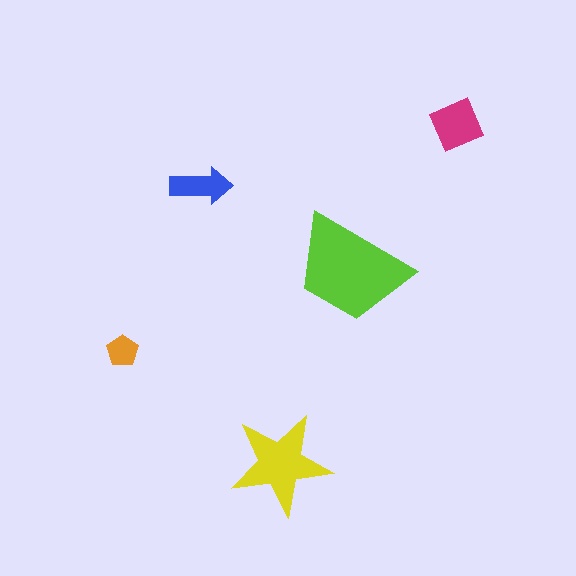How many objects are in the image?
There are 5 objects in the image.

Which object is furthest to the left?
The orange pentagon is leftmost.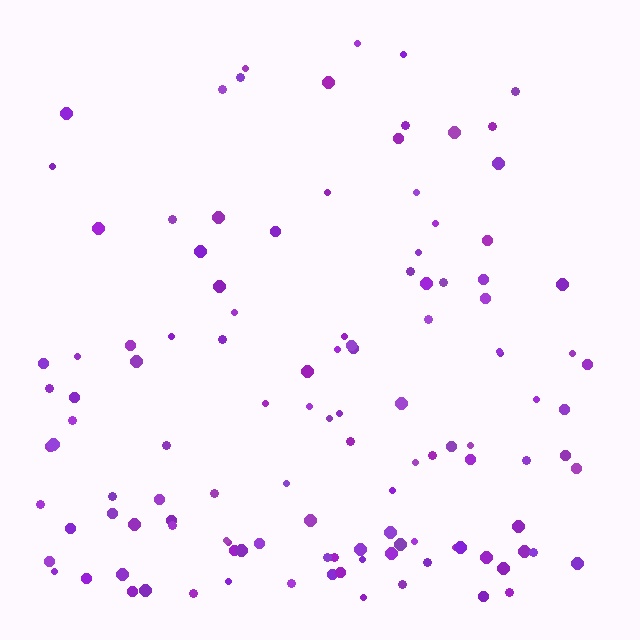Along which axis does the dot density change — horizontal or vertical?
Vertical.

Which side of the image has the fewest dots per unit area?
The top.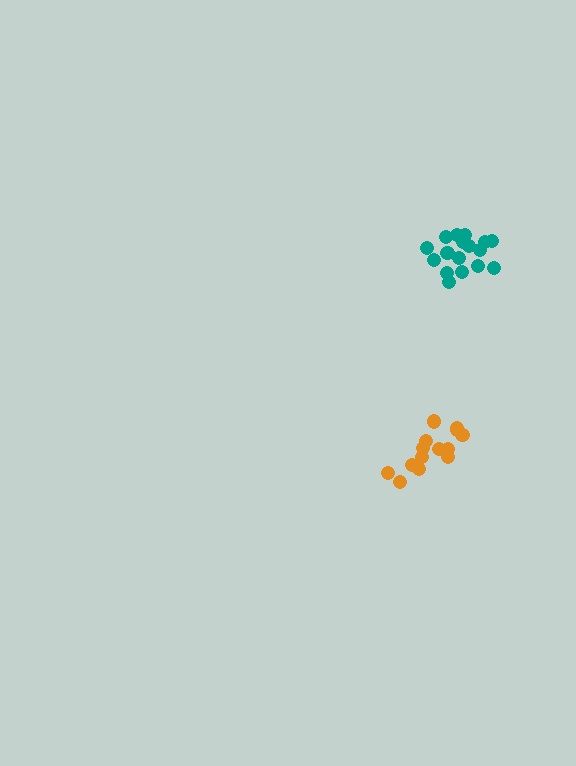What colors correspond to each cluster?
The clusters are colored: teal, orange.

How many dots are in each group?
Group 1: 18 dots, Group 2: 14 dots (32 total).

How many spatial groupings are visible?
There are 2 spatial groupings.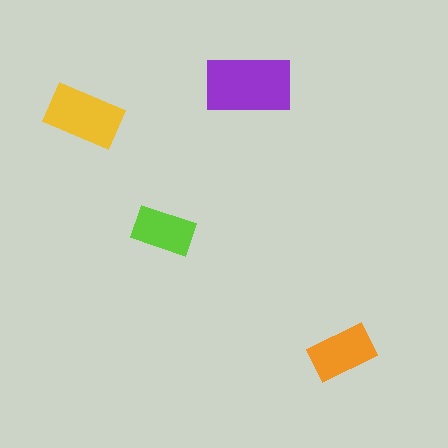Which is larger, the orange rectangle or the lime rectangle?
The orange one.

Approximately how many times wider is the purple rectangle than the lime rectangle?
About 1.5 times wider.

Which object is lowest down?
The orange rectangle is bottommost.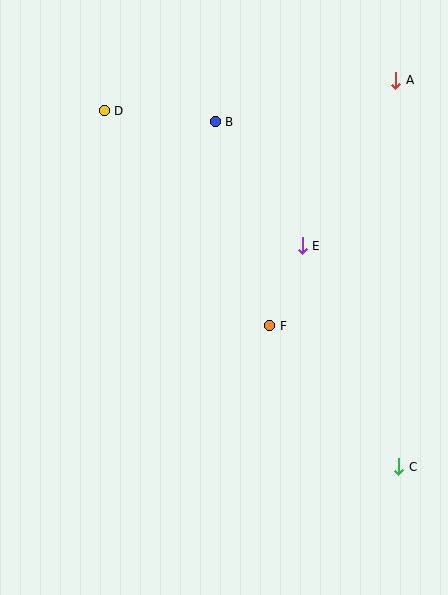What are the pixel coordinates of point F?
Point F is at (270, 326).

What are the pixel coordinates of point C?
Point C is at (399, 467).